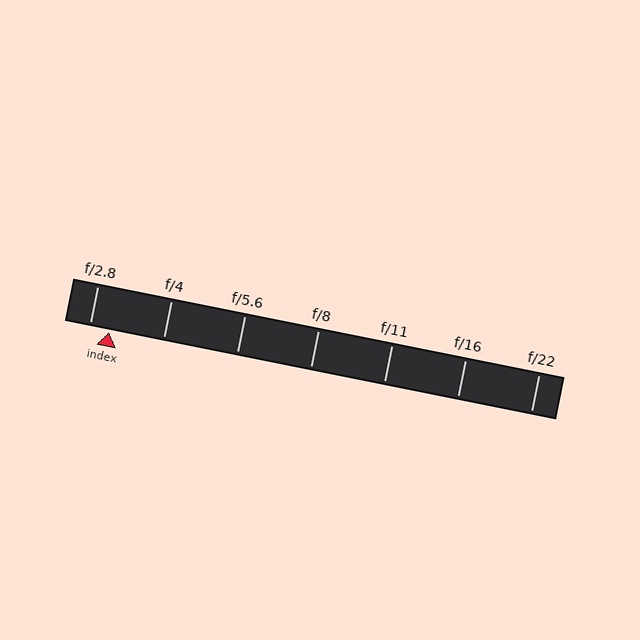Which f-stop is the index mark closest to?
The index mark is closest to f/2.8.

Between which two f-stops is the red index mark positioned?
The index mark is between f/2.8 and f/4.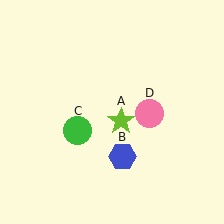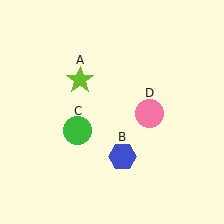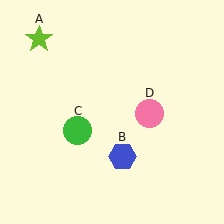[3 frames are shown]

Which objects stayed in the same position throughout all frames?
Blue hexagon (object B) and green circle (object C) and pink circle (object D) remained stationary.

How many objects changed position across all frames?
1 object changed position: lime star (object A).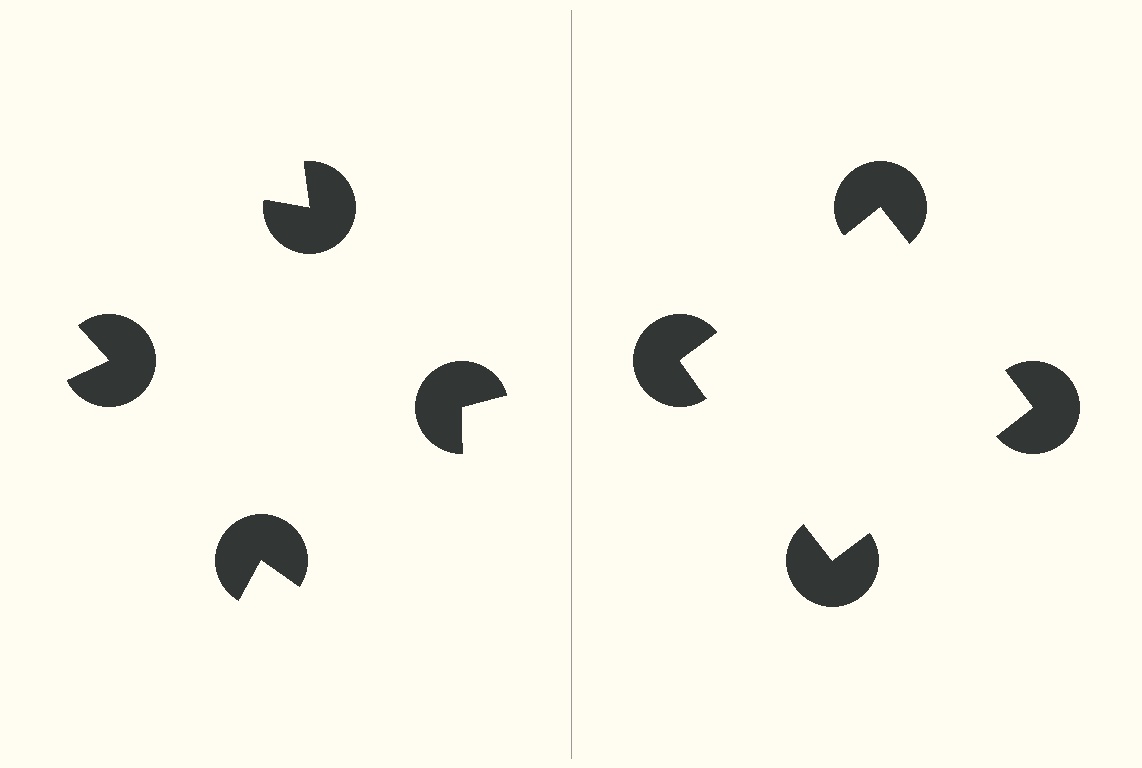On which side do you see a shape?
An illusory square appears on the right side. On the left side the wedge cuts are rotated, so no coherent shape forms.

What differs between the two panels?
The pac-man discs are positioned identically on both sides; only the wedge orientations differ. On the right they align to a square; on the left they are misaligned.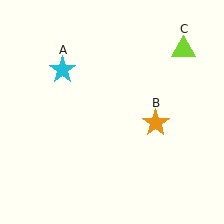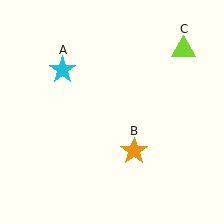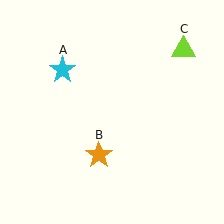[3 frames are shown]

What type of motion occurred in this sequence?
The orange star (object B) rotated clockwise around the center of the scene.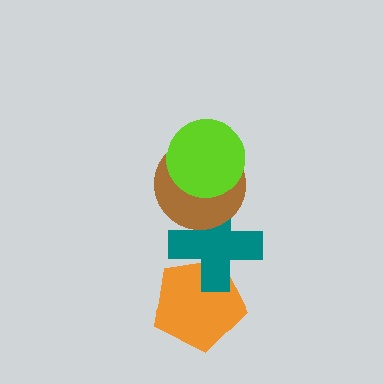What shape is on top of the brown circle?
The lime circle is on top of the brown circle.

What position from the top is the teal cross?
The teal cross is 3rd from the top.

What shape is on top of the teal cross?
The brown circle is on top of the teal cross.